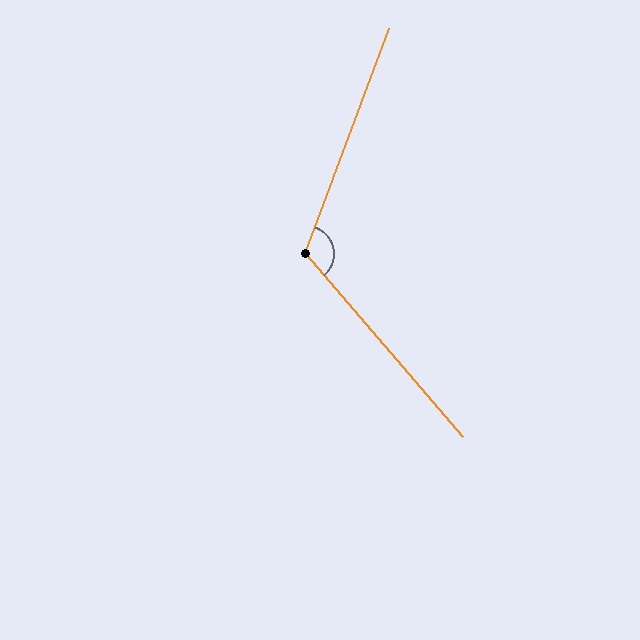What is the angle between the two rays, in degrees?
Approximately 119 degrees.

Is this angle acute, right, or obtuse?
It is obtuse.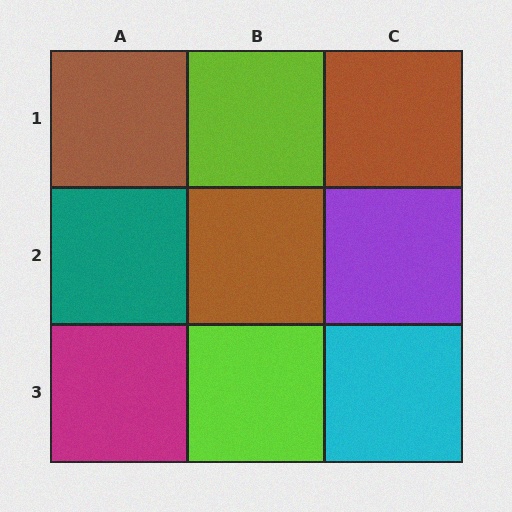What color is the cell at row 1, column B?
Lime.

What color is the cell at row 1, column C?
Brown.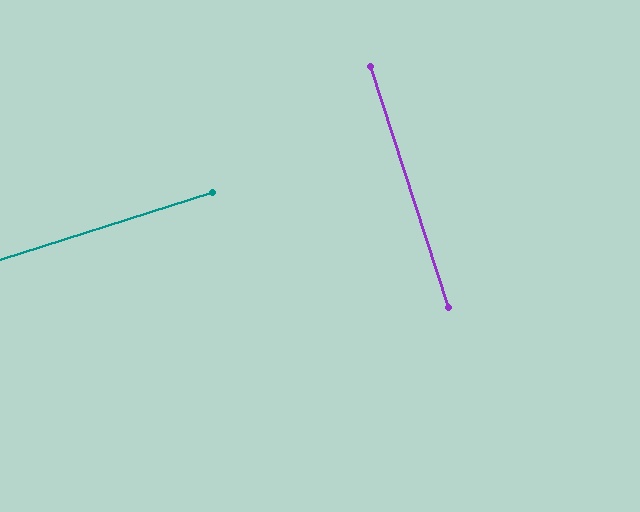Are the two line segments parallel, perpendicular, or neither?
Perpendicular — they meet at approximately 90°.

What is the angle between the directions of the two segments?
Approximately 90 degrees.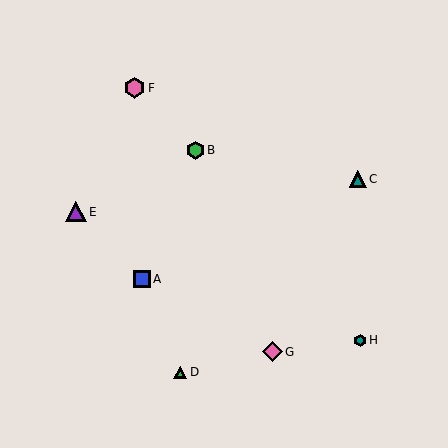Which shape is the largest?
The pink hexagon (labeled F) is the largest.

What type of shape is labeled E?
Shape E is a purple triangle.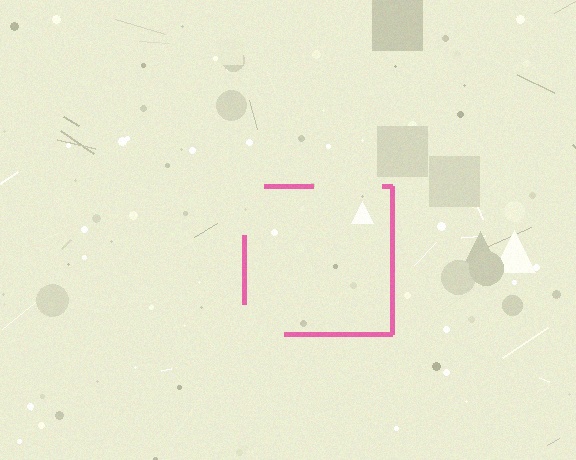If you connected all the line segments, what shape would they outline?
They would outline a square.